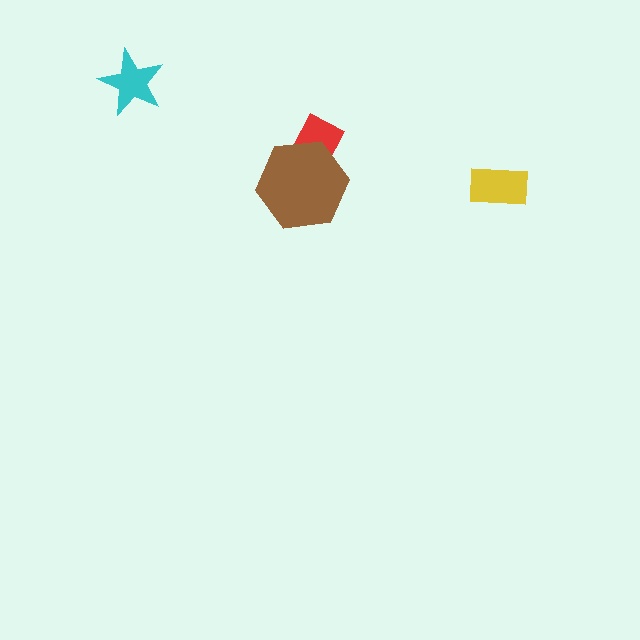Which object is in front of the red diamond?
The brown hexagon is in front of the red diamond.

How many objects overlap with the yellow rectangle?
0 objects overlap with the yellow rectangle.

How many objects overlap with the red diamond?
1 object overlaps with the red diamond.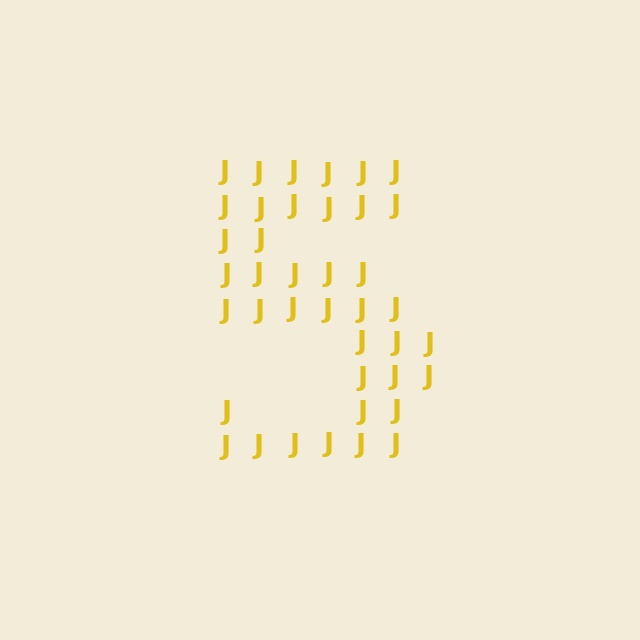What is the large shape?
The large shape is the digit 5.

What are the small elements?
The small elements are letter J's.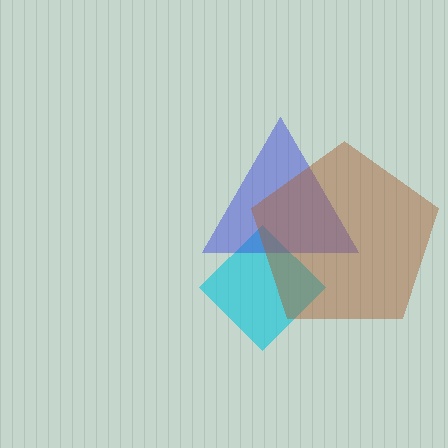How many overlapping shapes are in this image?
There are 3 overlapping shapes in the image.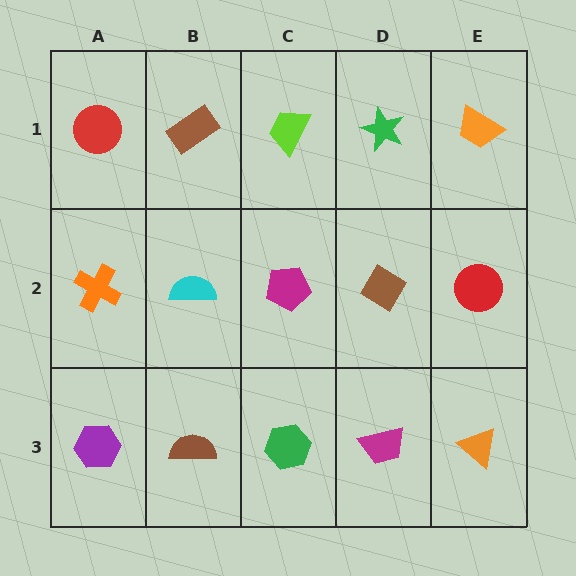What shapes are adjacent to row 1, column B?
A cyan semicircle (row 2, column B), a red circle (row 1, column A), a lime trapezoid (row 1, column C).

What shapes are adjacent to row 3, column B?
A cyan semicircle (row 2, column B), a purple hexagon (row 3, column A), a green hexagon (row 3, column C).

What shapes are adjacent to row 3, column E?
A red circle (row 2, column E), a magenta trapezoid (row 3, column D).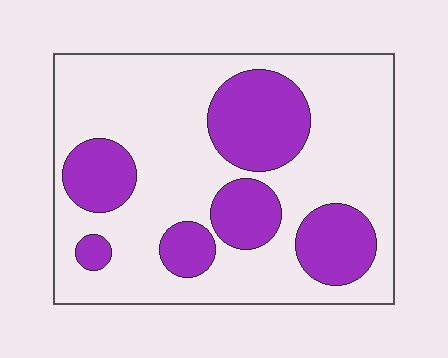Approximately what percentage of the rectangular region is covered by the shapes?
Approximately 30%.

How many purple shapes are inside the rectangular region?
6.